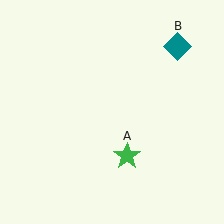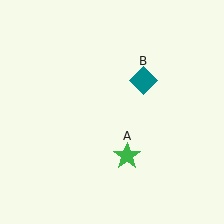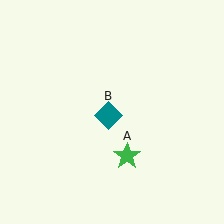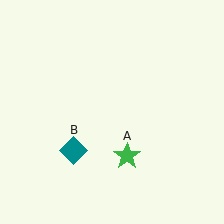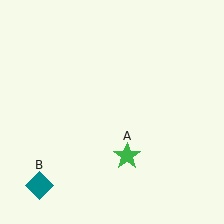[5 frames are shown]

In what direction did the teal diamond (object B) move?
The teal diamond (object B) moved down and to the left.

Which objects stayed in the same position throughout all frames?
Green star (object A) remained stationary.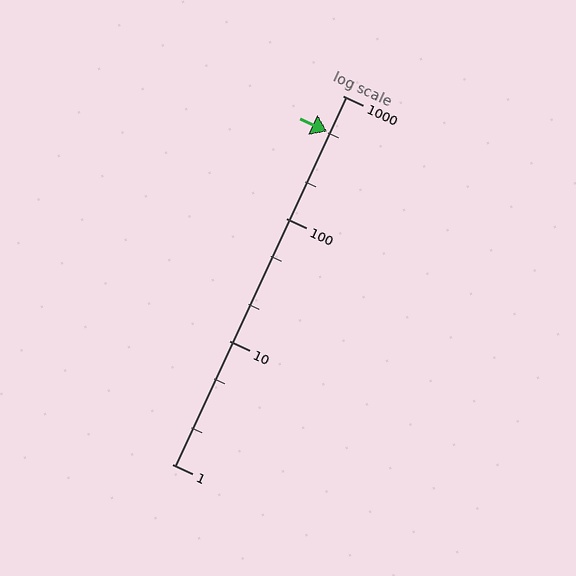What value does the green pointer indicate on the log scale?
The pointer indicates approximately 510.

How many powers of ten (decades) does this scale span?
The scale spans 3 decades, from 1 to 1000.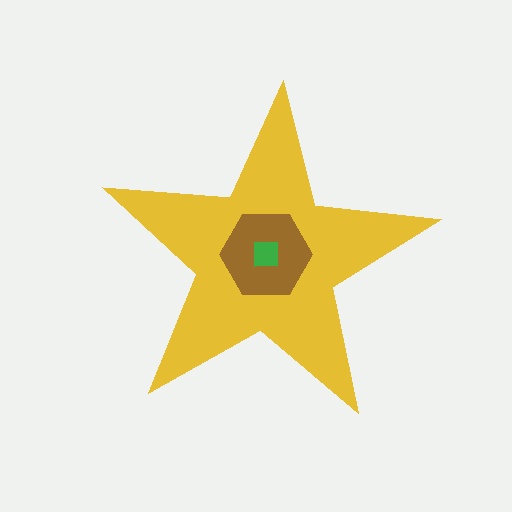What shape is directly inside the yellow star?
The brown hexagon.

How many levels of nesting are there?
3.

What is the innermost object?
The green square.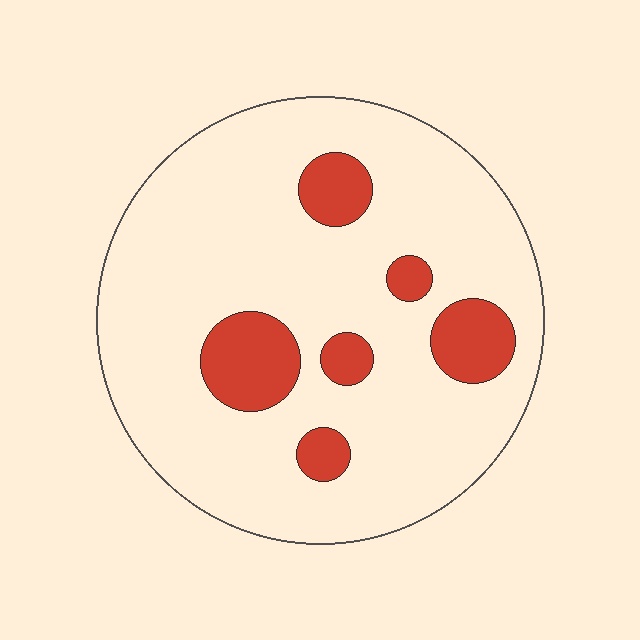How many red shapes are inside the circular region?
6.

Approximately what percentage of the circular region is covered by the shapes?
Approximately 15%.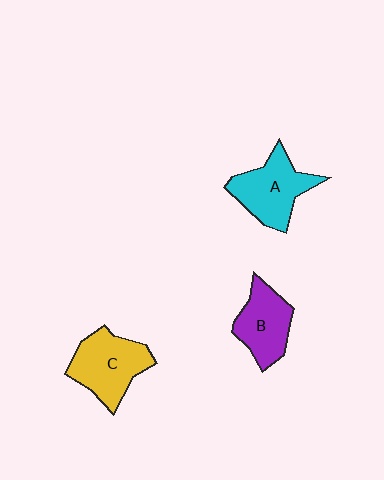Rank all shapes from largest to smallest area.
From largest to smallest: C (yellow), A (cyan), B (purple).